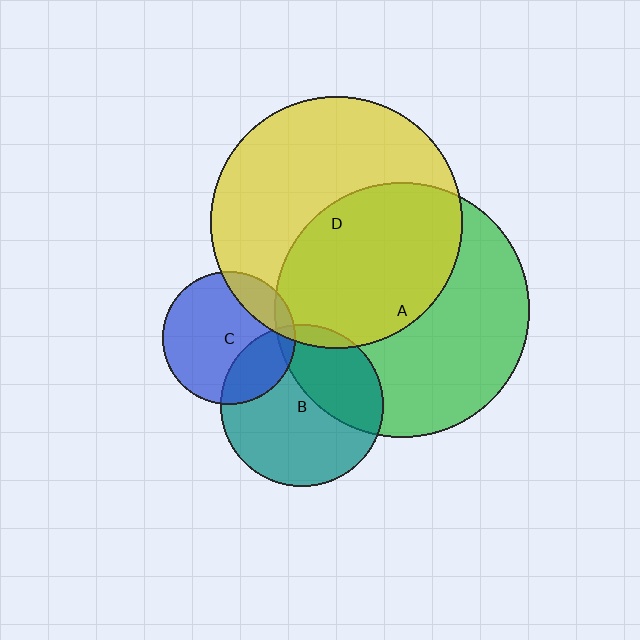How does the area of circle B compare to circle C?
Approximately 1.5 times.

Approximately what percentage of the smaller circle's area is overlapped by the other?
Approximately 25%.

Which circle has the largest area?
Circle A (green).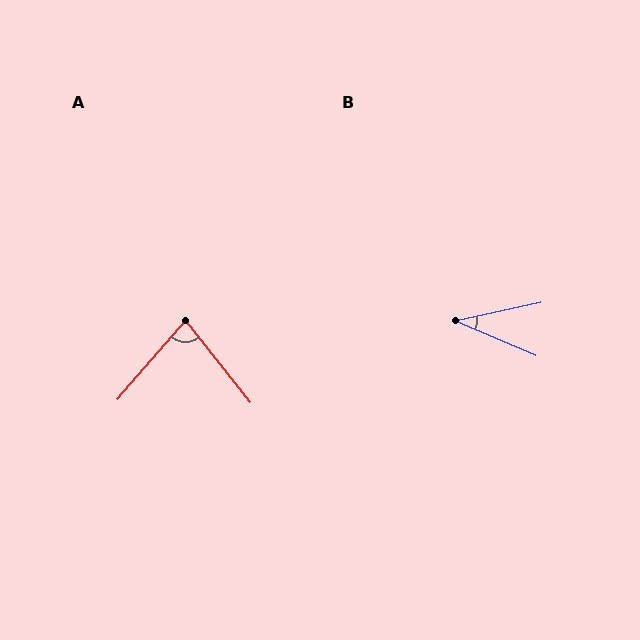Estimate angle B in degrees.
Approximately 36 degrees.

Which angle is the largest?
A, at approximately 79 degrees.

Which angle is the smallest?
B, at approximately 36 degrees.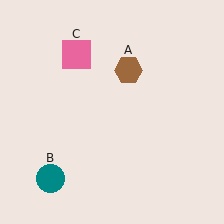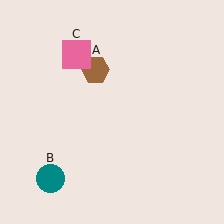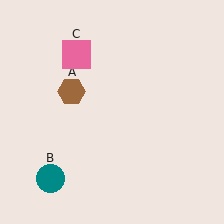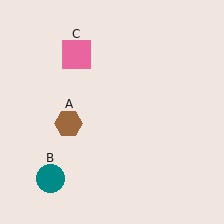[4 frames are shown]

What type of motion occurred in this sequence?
The brown hexagon (object A) rotated counterclockwise around the center of the scene.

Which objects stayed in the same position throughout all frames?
Teal circle (object B) and pink square (object C) remained stationary.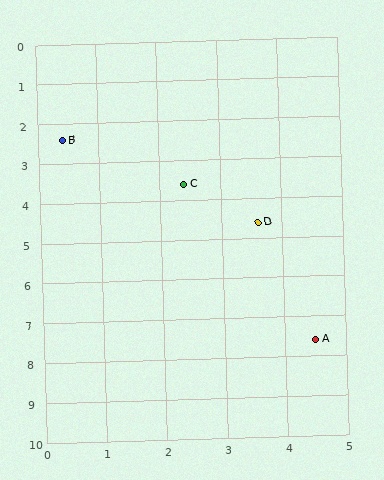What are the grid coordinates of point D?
Point D is at approximately (3.6, 4.6).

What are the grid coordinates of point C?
Point C is at approximately (2.4, 3.6).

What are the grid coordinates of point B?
Point B is at approximately (0.4, 2.4).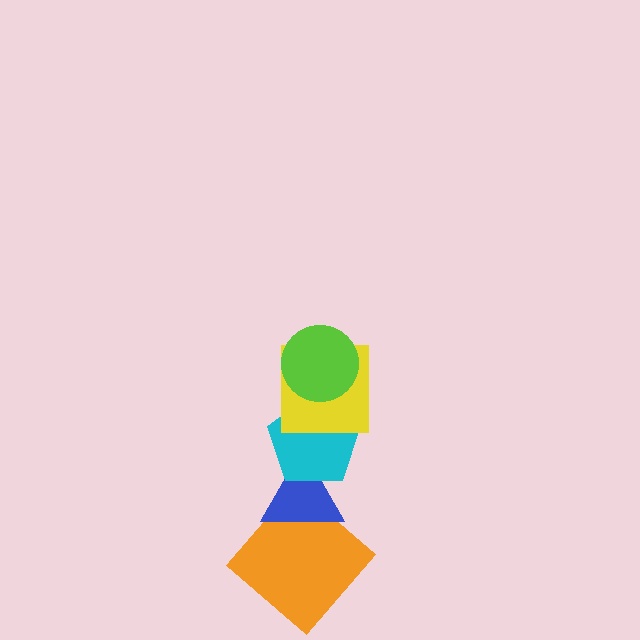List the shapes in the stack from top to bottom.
From top to bottom: the lime circle, the yellow square, the cyan pentagon, the blue triangle, the orange diamond.